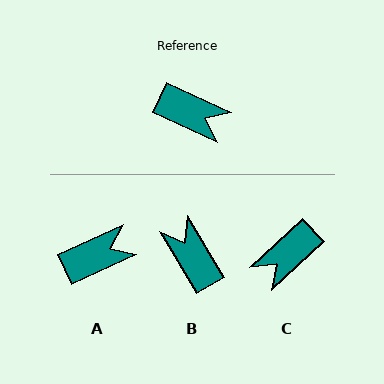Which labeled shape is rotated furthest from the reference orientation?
B, about 145 degrees away.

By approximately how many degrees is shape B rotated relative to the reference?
Approximately 145 degrees counter-clockwise.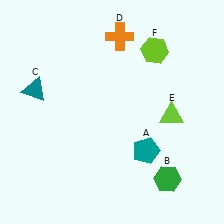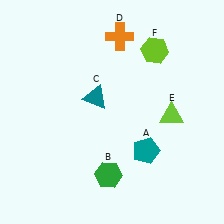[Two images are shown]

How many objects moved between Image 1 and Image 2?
2 objects moved between the two images.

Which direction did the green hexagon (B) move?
The green hexagon (B) moved left.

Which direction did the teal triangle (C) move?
The teal triangle (C) moved right.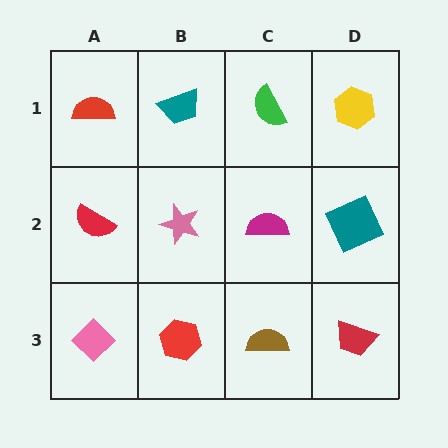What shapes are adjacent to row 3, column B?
A pink star (row 2, column B), a pink diamond (row 3, column A), a brown semicircle (row 3, column C).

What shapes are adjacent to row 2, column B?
A teal trapezoid (row 1, column B), a red hexagon (row 3, column B), a red semicircle (row 2, column A), a magenta semicircle (row 2, column C).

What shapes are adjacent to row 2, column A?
A red semicircle (row 1, column A), a pink diamond (row 3, column A), a pink star (row 2, column B).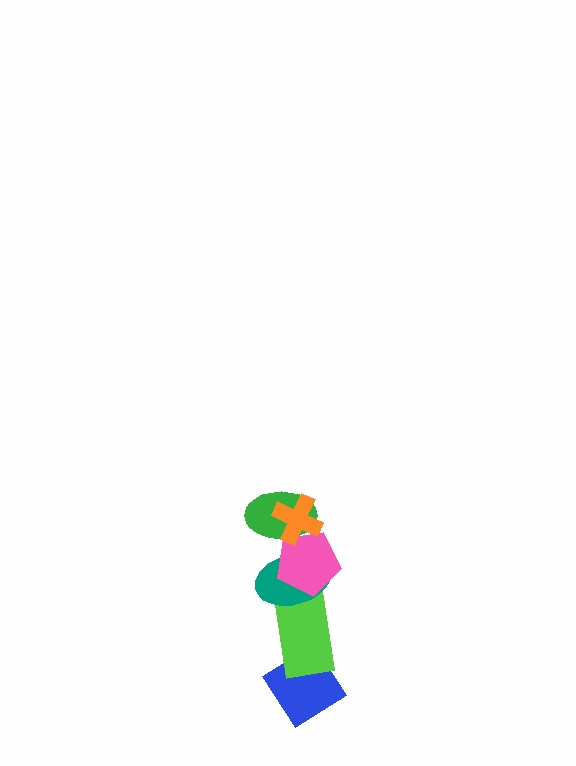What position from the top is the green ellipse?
The green ellipse is 2nd from the top.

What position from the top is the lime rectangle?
The lime rectangle is 5th from the top.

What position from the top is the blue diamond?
The blue diamond is 6th from the top.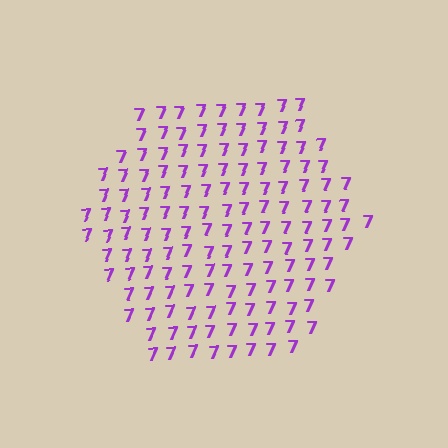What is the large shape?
The large shape is a hexagon.